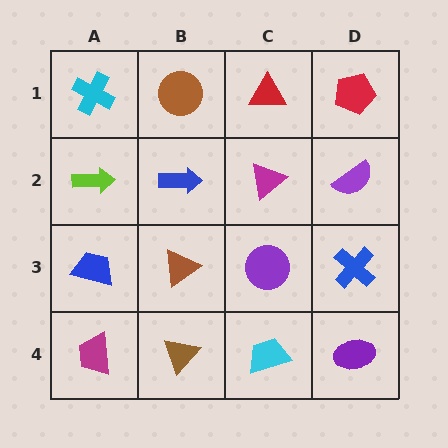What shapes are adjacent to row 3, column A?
A lime arrow (row 2, column A), a magenta trapezoid (row 4, column A), a brown triangle (row 3, column B).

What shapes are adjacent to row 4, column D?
A blue cross (row 3, column D), a cyan trapezoid (row 4, column C).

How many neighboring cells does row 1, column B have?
3.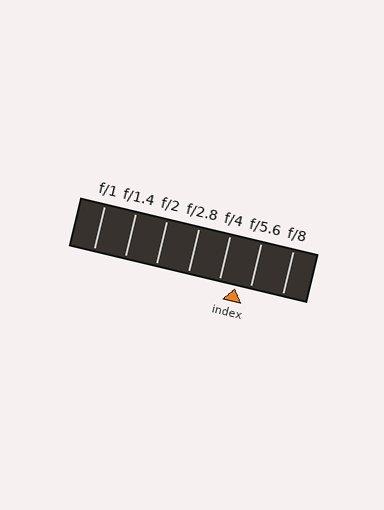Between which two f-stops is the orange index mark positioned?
The index mark is between f/4 and f/5.6.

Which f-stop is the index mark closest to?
The index mark is closest to f/5.6.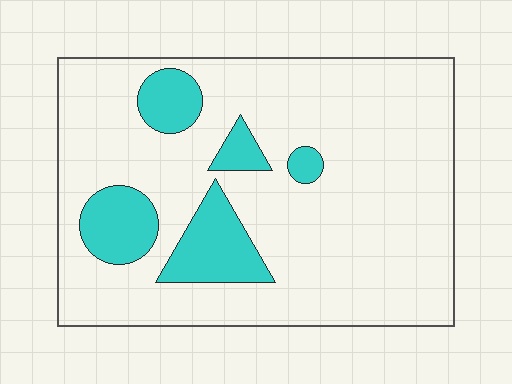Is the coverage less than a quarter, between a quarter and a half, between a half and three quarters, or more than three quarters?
Less than a quarter.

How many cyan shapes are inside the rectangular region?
5.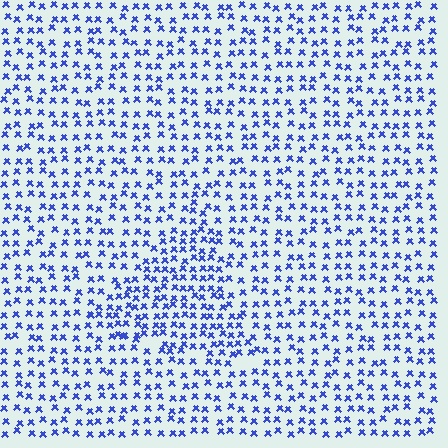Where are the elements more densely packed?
The elements are more densely packed inside the triangle boundary.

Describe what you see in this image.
The image contains small blue elements arranged at two different densities. A triangle-shaped region is visible where the elements are more densely packed than the surrounding area.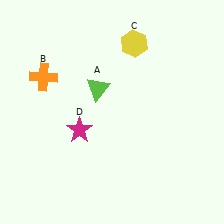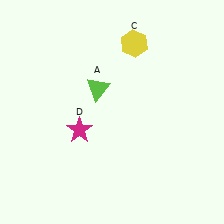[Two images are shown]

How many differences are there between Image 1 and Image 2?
There is 1 difference between the two images.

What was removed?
The orange cross (B) was removed in Image 2.